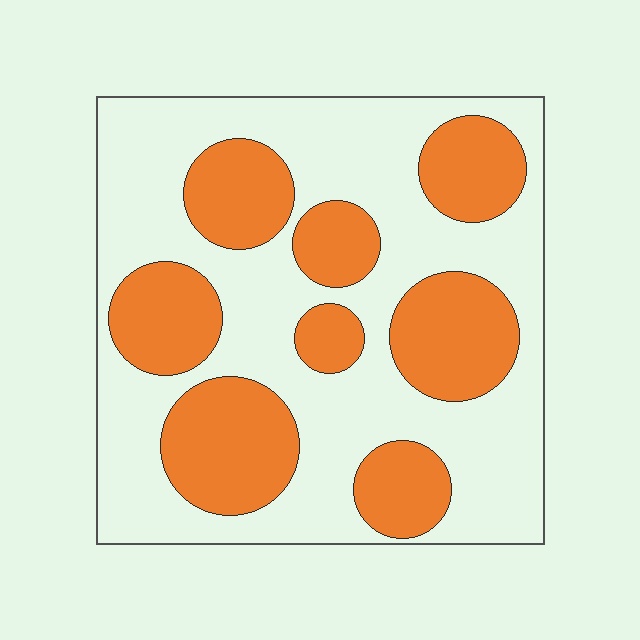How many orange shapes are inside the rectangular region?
8.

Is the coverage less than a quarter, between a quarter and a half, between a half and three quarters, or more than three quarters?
Between a quarter and a half.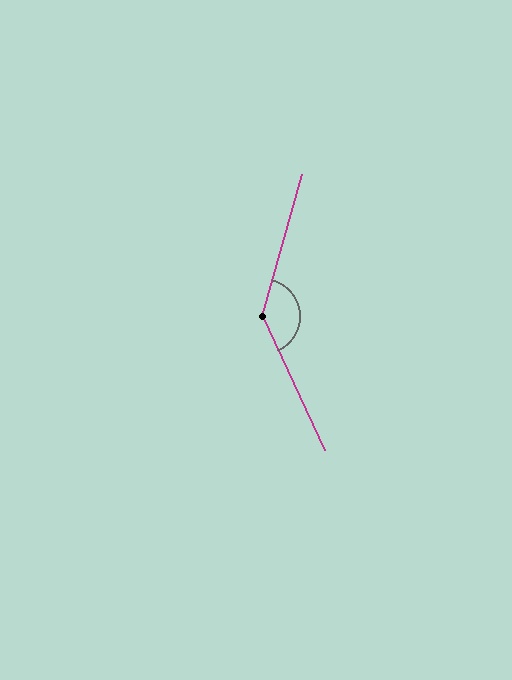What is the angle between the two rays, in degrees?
Approximately 140 degrees.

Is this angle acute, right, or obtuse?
It is obtuse.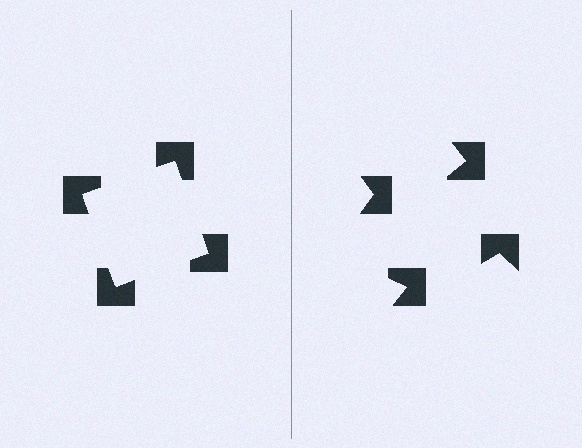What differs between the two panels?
The notched squares are positioned identically on both sides; only the wedge orientations differ. On the left they align to a square; on the right they are misaligned.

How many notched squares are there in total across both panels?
8 — 4 on each side.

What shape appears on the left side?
An illusory square.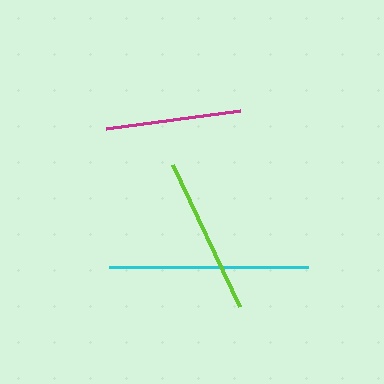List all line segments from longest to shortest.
From longest to shortest: cyan, lime, magenta.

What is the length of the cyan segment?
The cyan segment is approximately 200 pixels long.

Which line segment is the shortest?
The magenta line is the shortest at approximately 135 pixels.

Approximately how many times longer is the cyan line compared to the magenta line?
The cyan line is approximately 1.5 times the length of the magenta line.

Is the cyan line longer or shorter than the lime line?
The cyan line is longer than the lime line.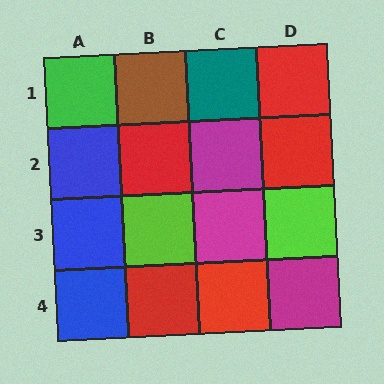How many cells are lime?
2 cells are lime.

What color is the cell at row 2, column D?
Red.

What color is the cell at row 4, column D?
Magenta.